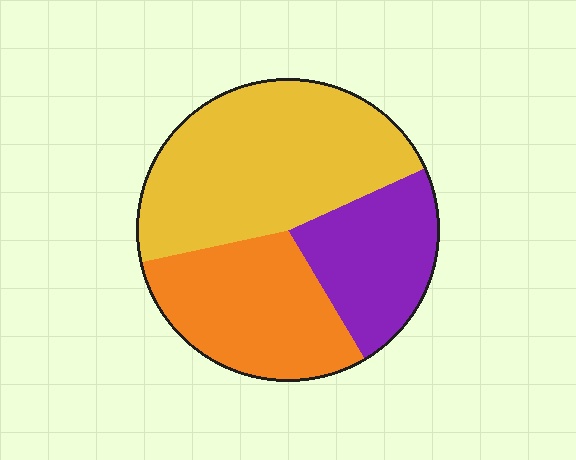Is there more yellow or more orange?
Yellow.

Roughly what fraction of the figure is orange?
Orange covers 30% of the figure.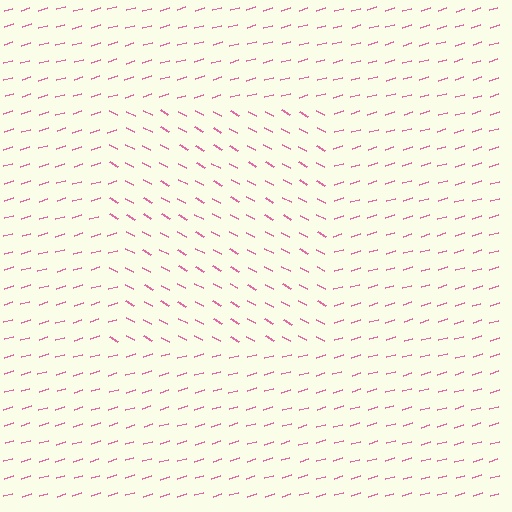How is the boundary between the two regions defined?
The boundary is defined purely by a change in line orientation (approximately 45 degrees difference). All lines are the same color and thickness.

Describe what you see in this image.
The image is filled with small pink line segments. A rectangle region in the image has lines oriented differently from the surrounding lines, creating a visible texture boundary.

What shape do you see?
I see a rectangle.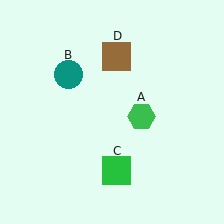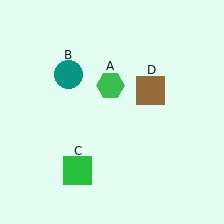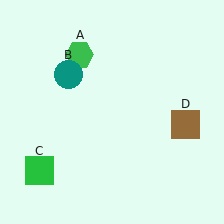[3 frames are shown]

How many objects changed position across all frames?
3 objects changed position: green hexagon (object A), green square (object C), brown square (object D).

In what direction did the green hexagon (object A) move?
The green hexagon (object A) moved up and to the left.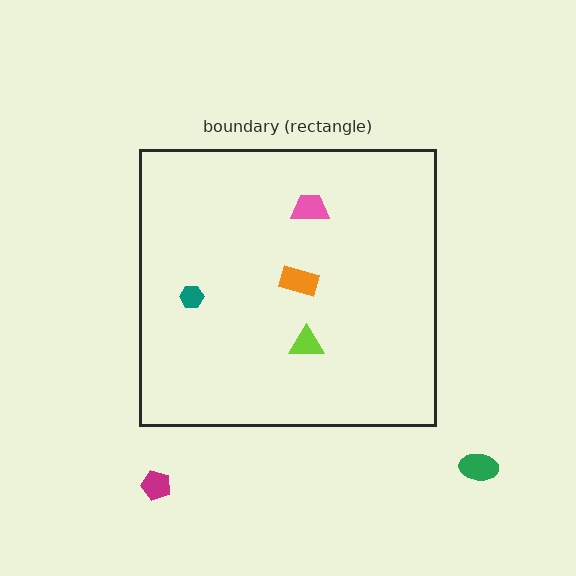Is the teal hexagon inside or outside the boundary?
Inside.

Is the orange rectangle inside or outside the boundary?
Inside.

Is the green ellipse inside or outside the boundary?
Outside.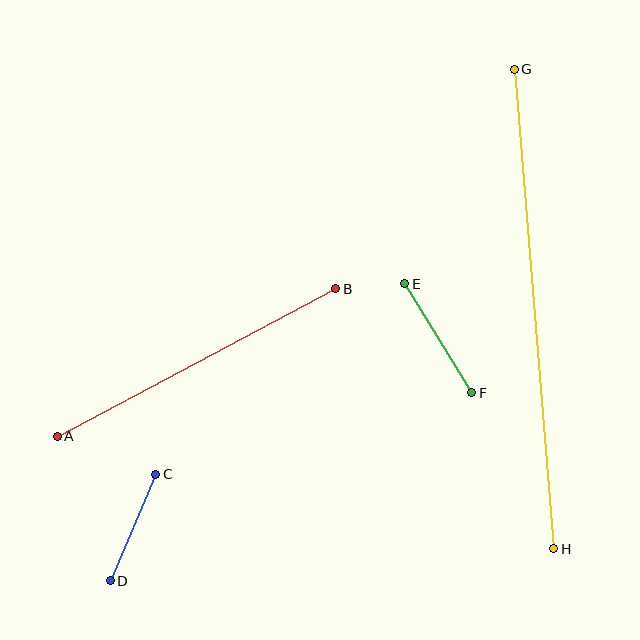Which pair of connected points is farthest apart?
Points G and H are farthest apart.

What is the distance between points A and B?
The distance is approximately 315 pixels.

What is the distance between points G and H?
The distance is approximately 481 pixels.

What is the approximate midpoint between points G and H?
The midpoint is at approximately (534, 309) pixels.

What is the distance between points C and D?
The distance is approximately 116 pixels.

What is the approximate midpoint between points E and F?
The midpoint is at approximately (438, 338) pixels.